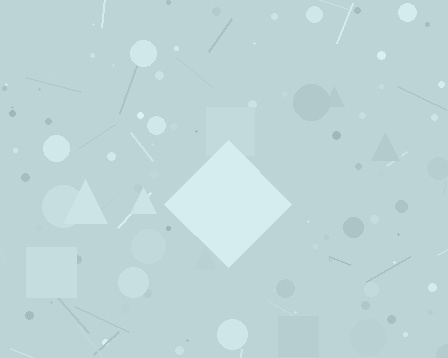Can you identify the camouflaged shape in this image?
The camouflaged shape is a diamond.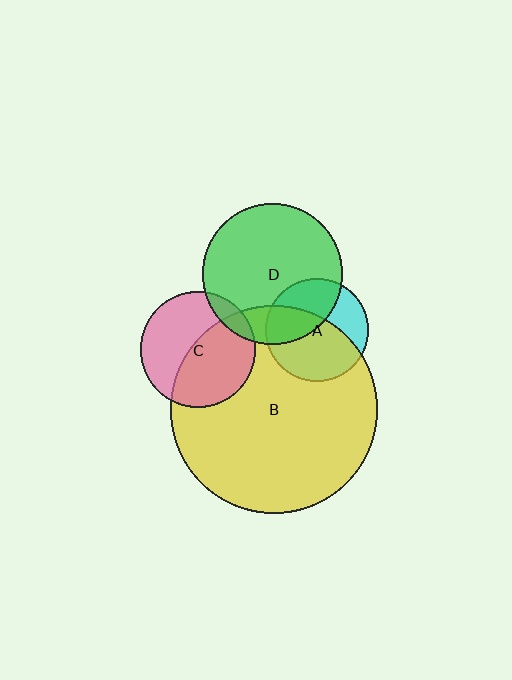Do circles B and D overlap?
Yes.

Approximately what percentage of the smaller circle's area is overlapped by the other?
Approximately 20%.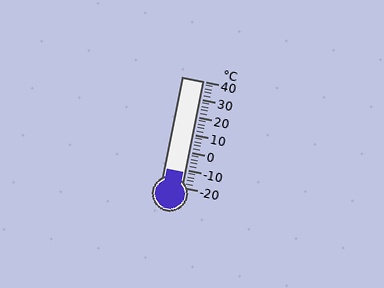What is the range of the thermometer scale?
The thermometer scale ranges from -20°C to 40°C.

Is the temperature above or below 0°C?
The temperature is below 0°C.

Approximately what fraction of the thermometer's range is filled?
The thermometer is filled to approximately 15% of its range.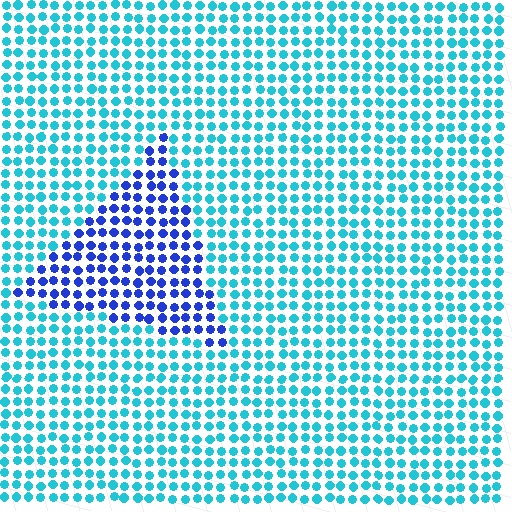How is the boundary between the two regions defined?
The boundary is defined purely by a slight shift in hue (about 47 degrees). Spacing, size, and orientation are identical on both sides.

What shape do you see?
I see a triangle.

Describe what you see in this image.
The image is filled with small cyan elements in a uniform arrangement. A triangle-shaped region is visible where the elements are tinted to a slightly different hue, forming a subtle color boundary.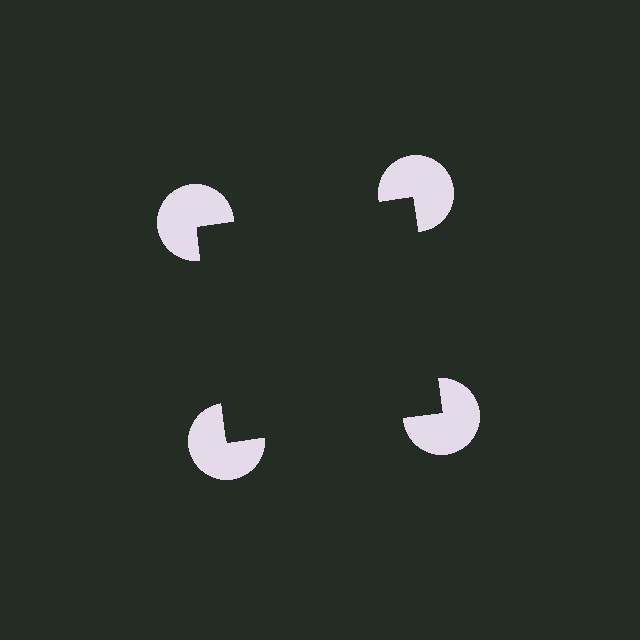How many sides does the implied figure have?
4 sides.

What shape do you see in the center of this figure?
An illusory square — its edges are inferred from the aligned wedge cuts in the pac-man discs, not physically drawn.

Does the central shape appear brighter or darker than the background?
It typically appears slightly darker than the background, even though no actual brightness change is drawn.